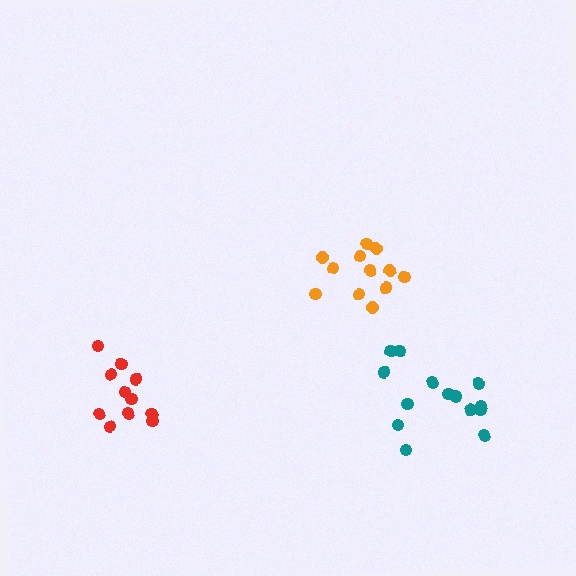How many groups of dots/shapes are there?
There are 3 groups.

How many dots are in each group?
Group 1: 14 dots, Group 2: 11 dots, Group 3: 12 dots (37 total).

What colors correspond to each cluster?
The clusters are colored: teal, red, orange.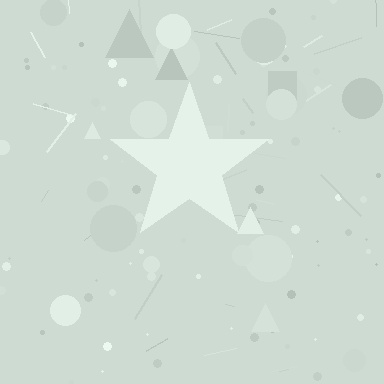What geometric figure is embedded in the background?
A star is embedded in the background.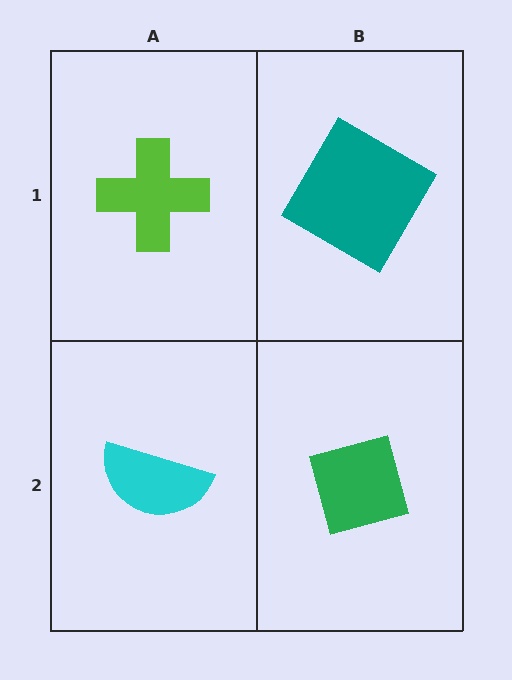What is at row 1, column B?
A teal diamond.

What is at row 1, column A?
A lime cross.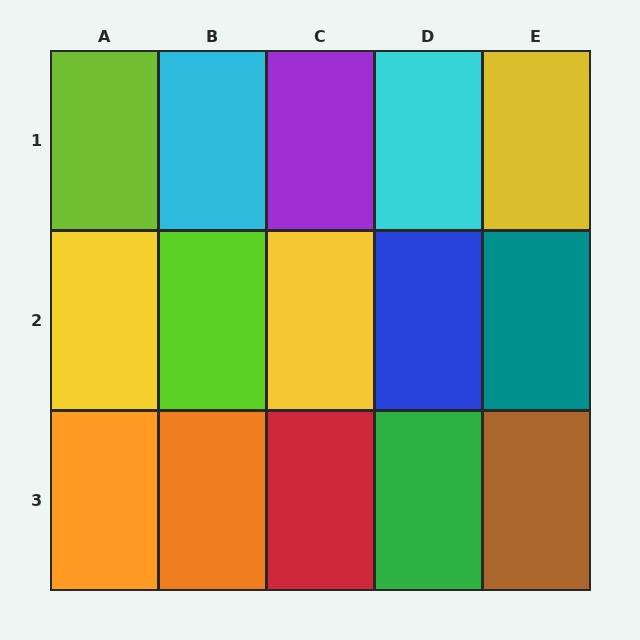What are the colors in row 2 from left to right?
Yellow, lime, yellow, blue, teal.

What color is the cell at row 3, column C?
Red.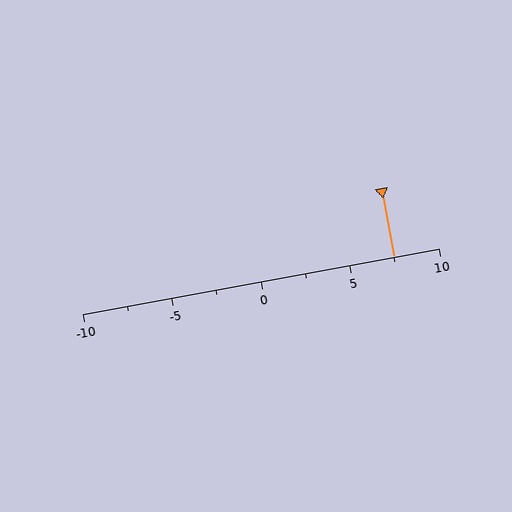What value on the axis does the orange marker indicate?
The marker indicates approximately 7.5.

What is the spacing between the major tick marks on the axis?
The major ticks are spaced 5 apart.